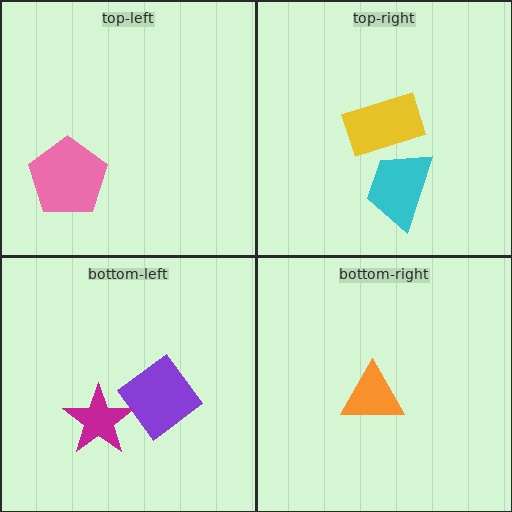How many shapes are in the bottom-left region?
2.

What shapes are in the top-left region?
The pink pentagon.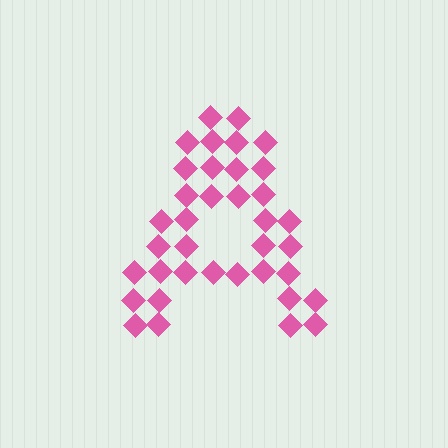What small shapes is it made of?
It is made of small diamonds.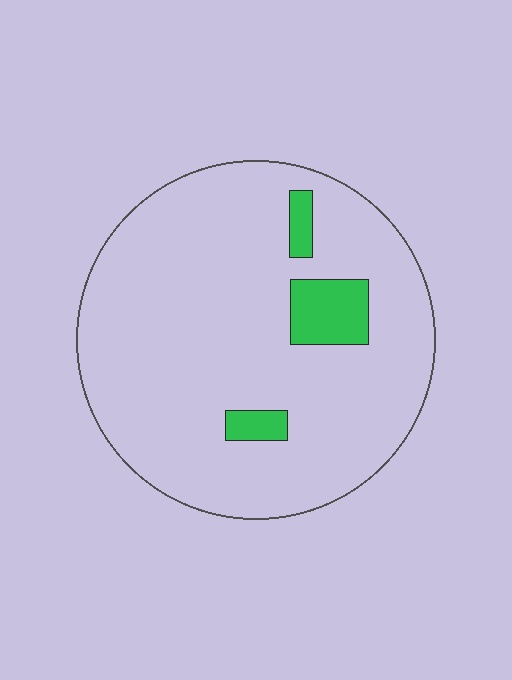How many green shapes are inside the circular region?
3.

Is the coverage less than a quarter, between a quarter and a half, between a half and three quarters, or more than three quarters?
Less than a quarter.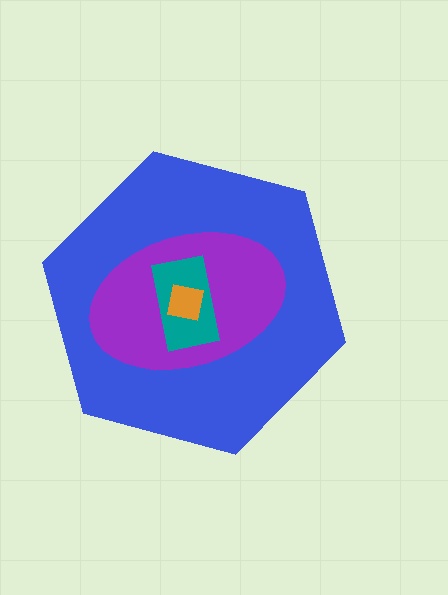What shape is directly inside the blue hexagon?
The purple ellipse.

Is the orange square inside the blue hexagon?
Yes.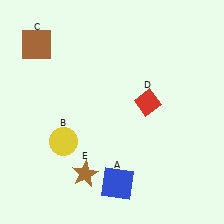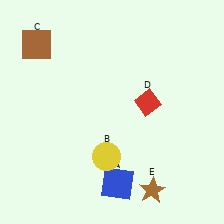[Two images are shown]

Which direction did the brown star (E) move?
The brown star (E) moved right.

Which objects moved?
The objects that moved are: the yellow circle (B), the brown star (E).